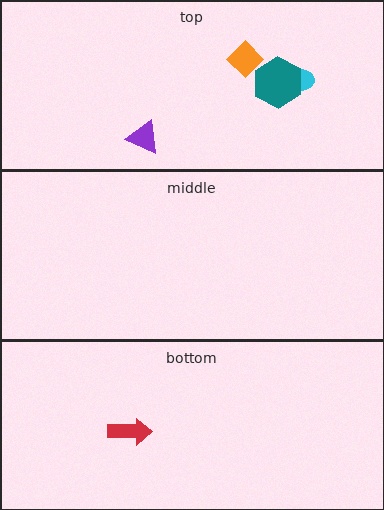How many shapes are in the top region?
4.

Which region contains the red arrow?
The bottom region.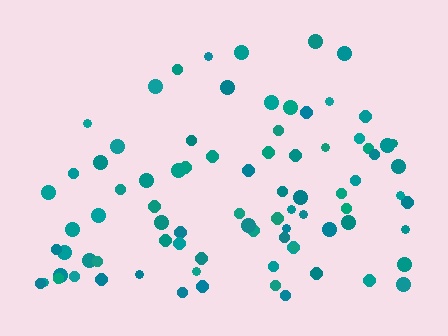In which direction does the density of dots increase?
From top to bottom, with the bottom side densest.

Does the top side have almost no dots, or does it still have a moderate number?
Still a moderate number, just noticeably fewer than the bottom.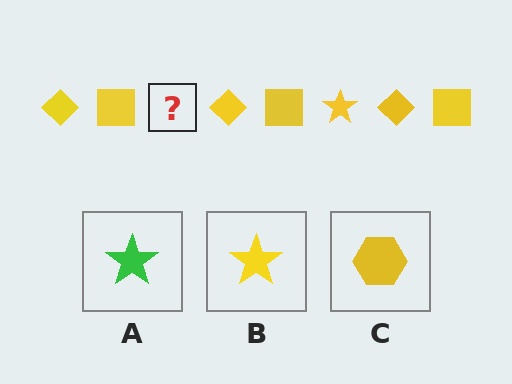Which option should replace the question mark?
Option B.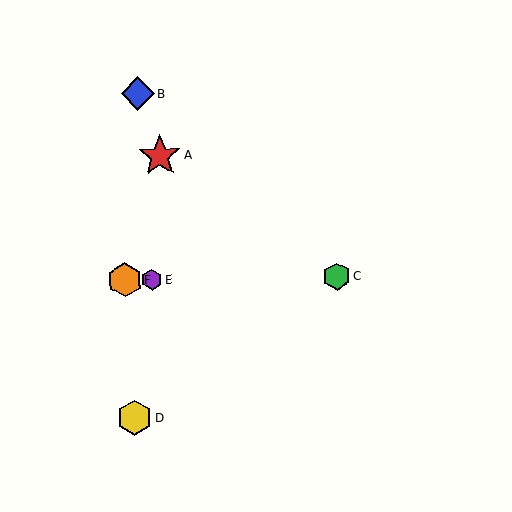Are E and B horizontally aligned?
No, E is at y≈280 and B is at y≈94.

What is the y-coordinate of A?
Object A is at y≈156.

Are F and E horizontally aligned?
Yes, both are at y≈280.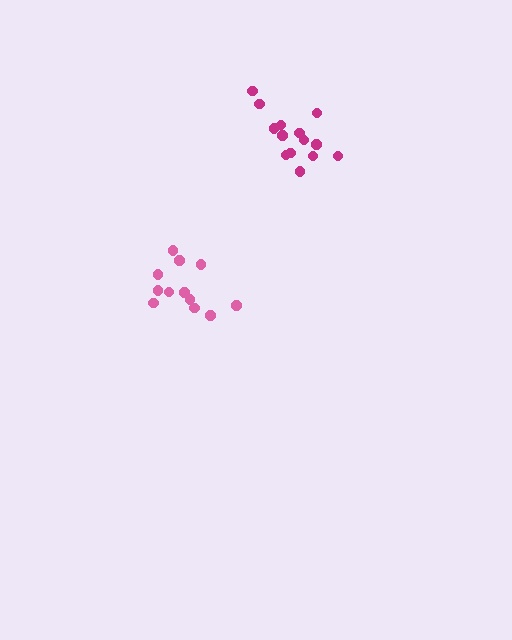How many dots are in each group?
Group 1: 12 dots, Group 2: 14 dots (26 total).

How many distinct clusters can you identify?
There are 2 distinct clusters.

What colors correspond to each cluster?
The clusters are colored: pink, magenta.